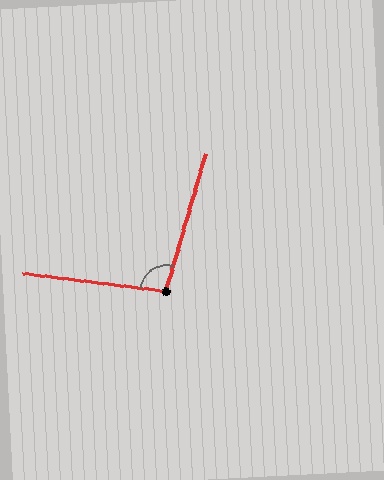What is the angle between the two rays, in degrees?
Approximately 99 degrees.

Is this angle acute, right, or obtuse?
It is obtuse.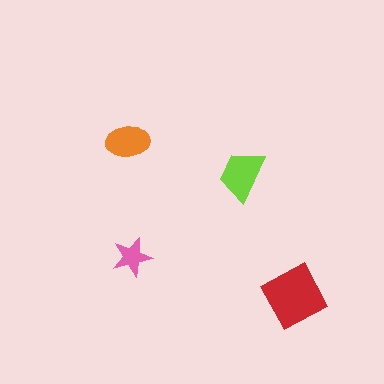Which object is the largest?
The red diamond.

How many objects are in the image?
There are 4 objects in the image.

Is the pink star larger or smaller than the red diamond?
Smaller.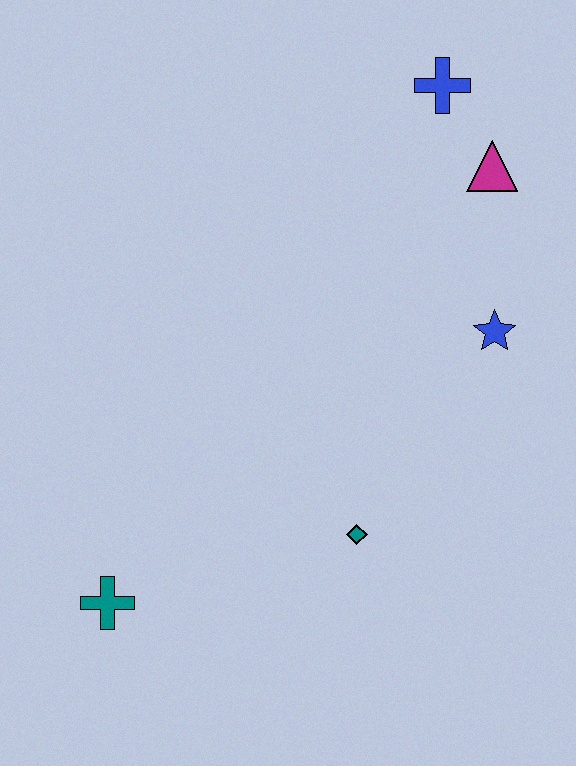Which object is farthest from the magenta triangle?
The teal cross is farthest from the magenta triangle.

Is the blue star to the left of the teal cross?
No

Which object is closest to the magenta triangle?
The blue cross is closest to the magenta triangle.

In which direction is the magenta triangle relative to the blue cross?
The magenta triangle is below the blue cross.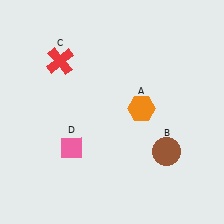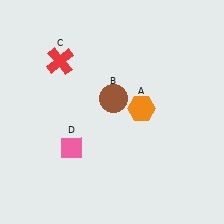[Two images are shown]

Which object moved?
The brown circle (B) moved left.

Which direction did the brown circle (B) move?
The brown circle (B) moved left.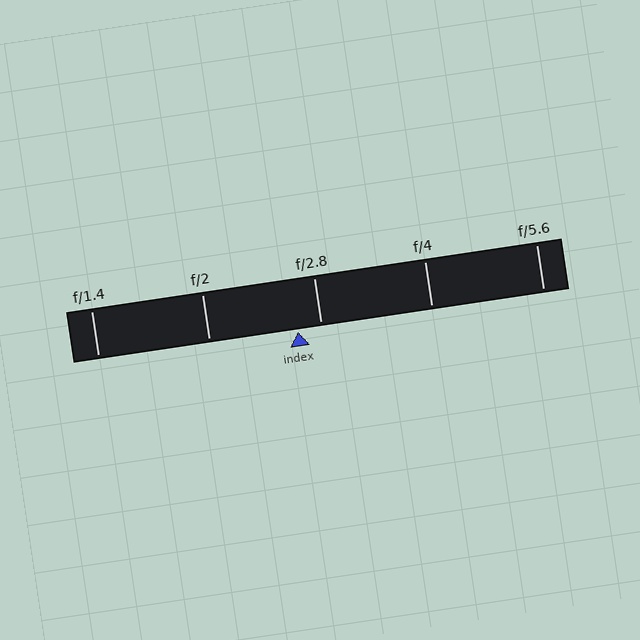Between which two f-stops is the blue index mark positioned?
The index mark is between f/2 and f/2.8.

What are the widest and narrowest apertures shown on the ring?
The widest aperture shown is f/1.4 and the narrowest is f/5.6.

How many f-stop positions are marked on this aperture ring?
There are 5 f-stop positions marked.